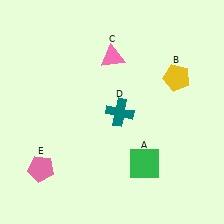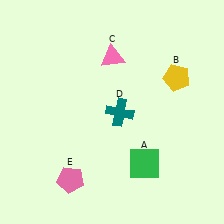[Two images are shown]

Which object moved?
The pink pentagon (E) moved right.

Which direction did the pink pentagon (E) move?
The pink pentagon (E) moved right.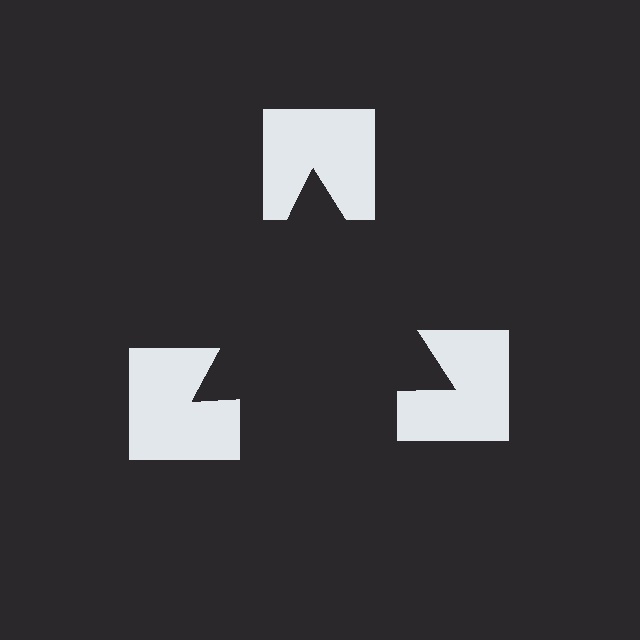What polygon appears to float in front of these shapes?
An illusory triangle — its edges are inferred from the aligned wedge cuts in the notched squares, not physically drawn.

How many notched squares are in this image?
There are 3 — one at each vertex of the illusory triangle.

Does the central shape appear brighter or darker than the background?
It typically appears slightly darker than the background, even though no actual brightness change is drawn.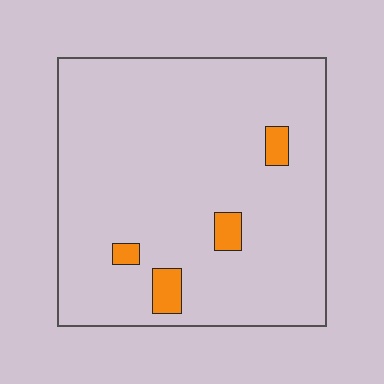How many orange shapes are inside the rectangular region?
4.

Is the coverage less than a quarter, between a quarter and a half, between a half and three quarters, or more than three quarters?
Less than a quarter.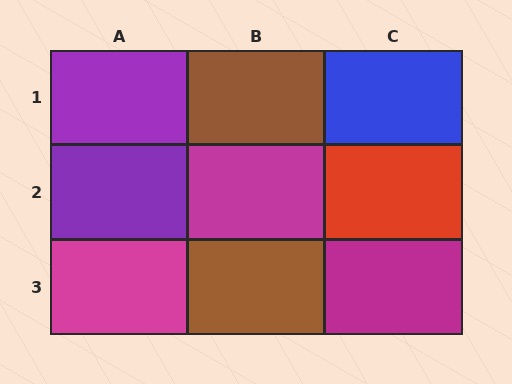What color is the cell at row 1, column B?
Brown.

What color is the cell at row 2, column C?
Red.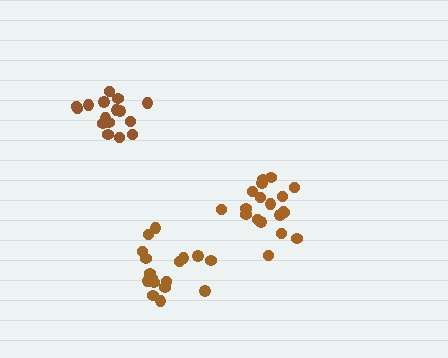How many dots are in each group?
Group 1: 19 dots, Group 2: 16 dots, Group 3: 17 dots (52 total).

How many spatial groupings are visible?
There are 3 spatial groupings.